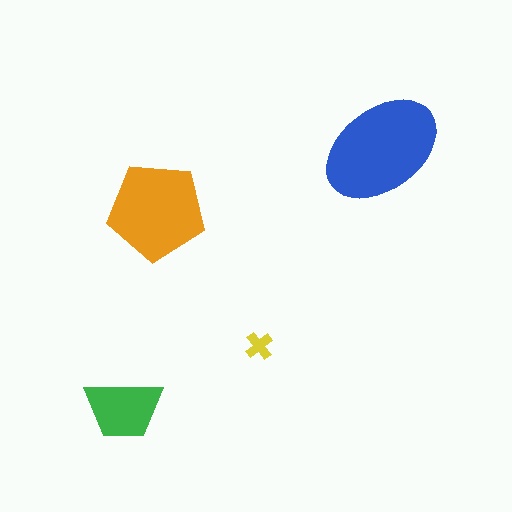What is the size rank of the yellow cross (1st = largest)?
4th.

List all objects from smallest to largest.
The yellow cross, the green trapezoid, the orange pentagon, the blue ellipse.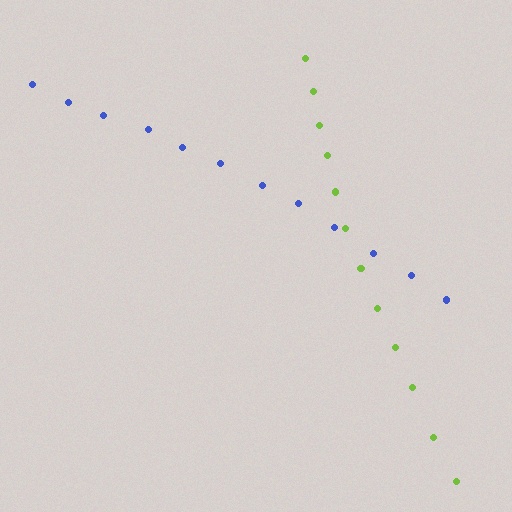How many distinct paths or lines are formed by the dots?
There are 2 distinct paths.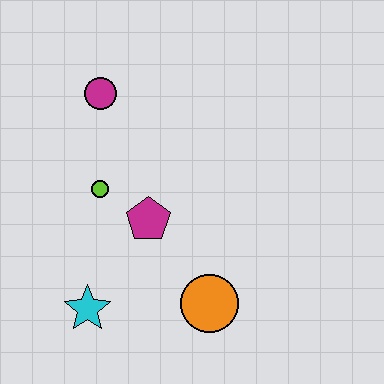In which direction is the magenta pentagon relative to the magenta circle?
The magenta pentagon is below the magenta circle.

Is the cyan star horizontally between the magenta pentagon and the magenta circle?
No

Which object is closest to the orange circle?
The magenta pentagon is closest to the orange circle.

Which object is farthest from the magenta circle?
The orange circle is farthest from the magenta circle.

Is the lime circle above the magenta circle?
No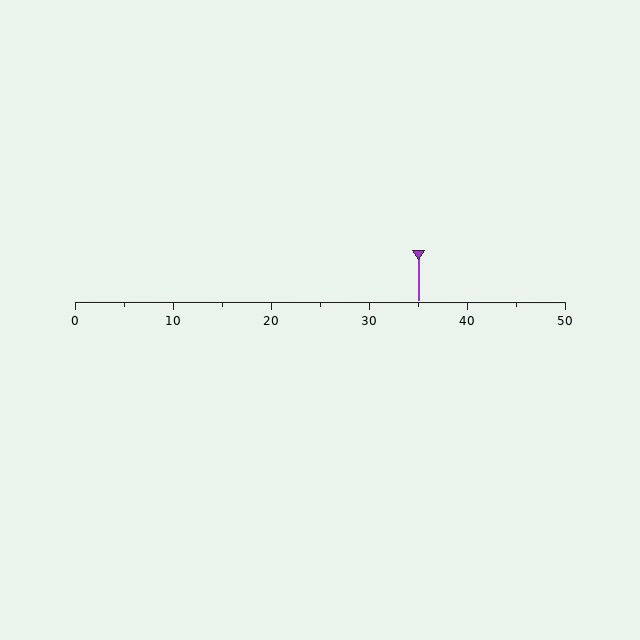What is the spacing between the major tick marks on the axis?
The major ticks are spaced 10 apart.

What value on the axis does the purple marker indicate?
The marker indicates approximately 35.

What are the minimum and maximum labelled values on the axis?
The axis runs from 0 to 50.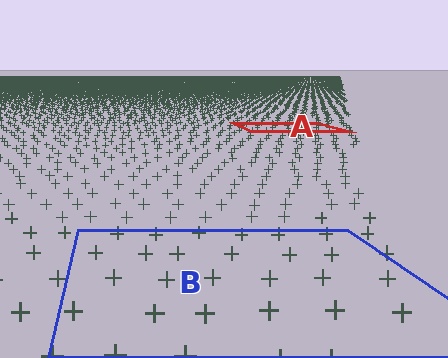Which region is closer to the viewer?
Region B is closer. The texture elements there are larger and more spread out.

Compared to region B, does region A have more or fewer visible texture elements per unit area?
Region A has more texture elements per unit area — they are packed more densely because it is farther away.